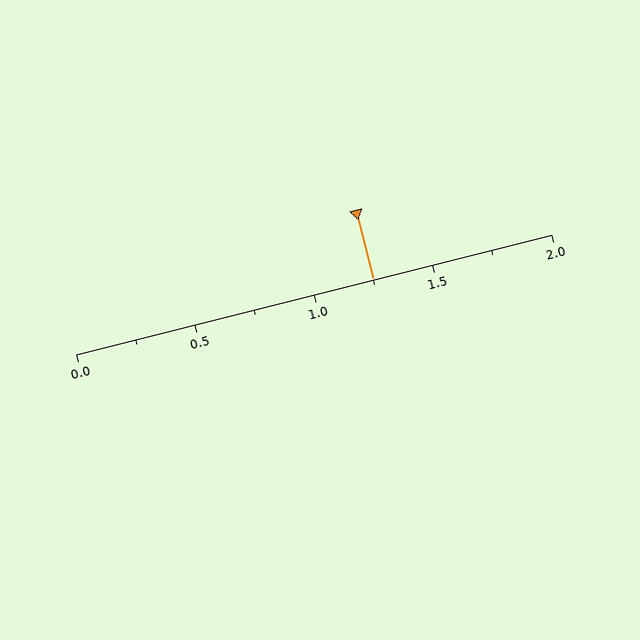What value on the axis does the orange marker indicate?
The marker indicates approximately 1.25.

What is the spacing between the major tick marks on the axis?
The major ticks are spaced 0.5 apart.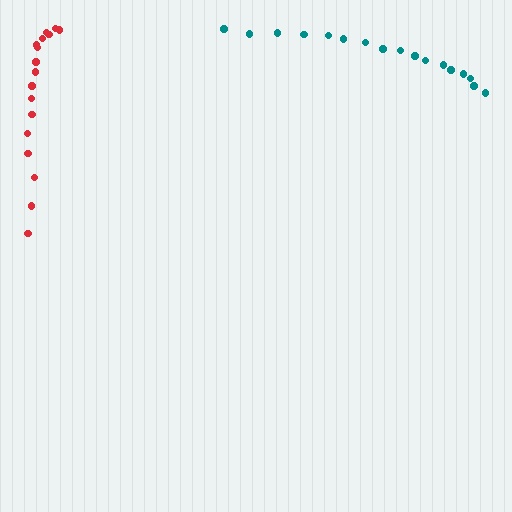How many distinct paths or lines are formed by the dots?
There are 2 distinct paths.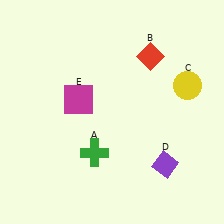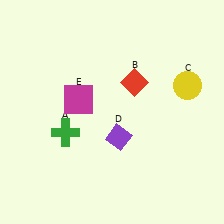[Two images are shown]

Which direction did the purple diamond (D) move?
The purple diamond (D) moved left.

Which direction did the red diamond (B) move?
The red diamond (B) moved down.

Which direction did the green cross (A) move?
The green cross (A) moved left.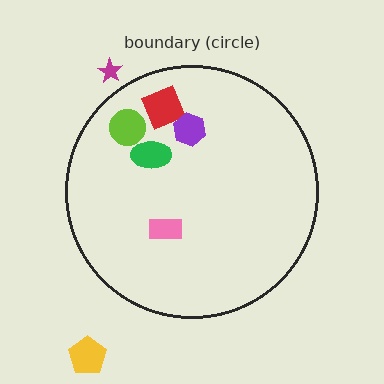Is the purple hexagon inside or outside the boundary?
Inside.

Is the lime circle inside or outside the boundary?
Inside.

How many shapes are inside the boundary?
5 inside, 2 outside.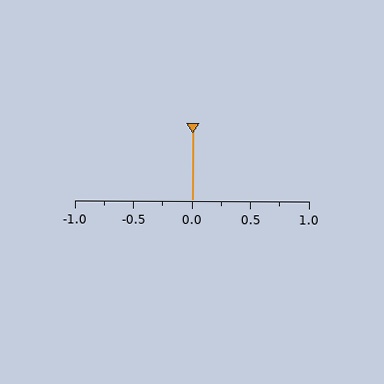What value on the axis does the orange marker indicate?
The marker indicates approximately 0.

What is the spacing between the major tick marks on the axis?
The major ticks are spaced 0.5 apart.